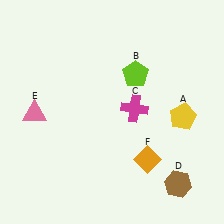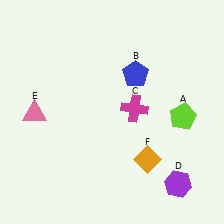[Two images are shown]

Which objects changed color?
A changed from yellow to lime. B changed from lime to blue. D changed from brown to purple.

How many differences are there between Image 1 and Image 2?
There are 3 differences between the two images.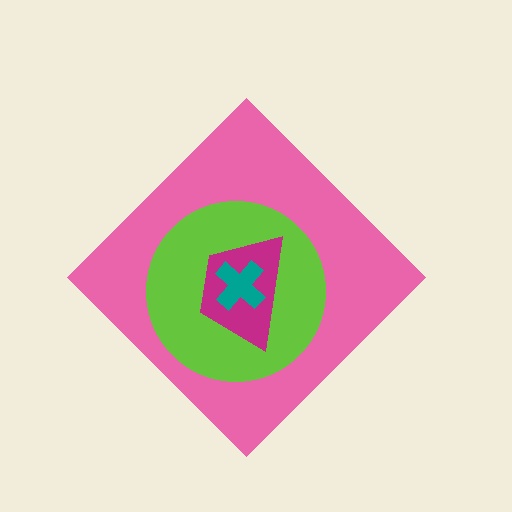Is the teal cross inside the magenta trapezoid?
Yes.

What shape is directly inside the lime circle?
The magenta trapezoid.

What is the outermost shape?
The pink diamond.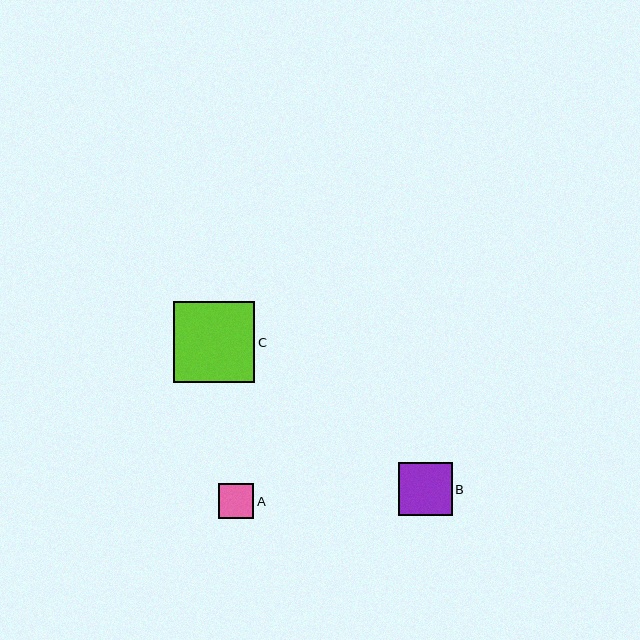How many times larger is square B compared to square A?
Square B is approximately 1.5 times the size of square A.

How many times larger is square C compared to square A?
Square C is approximately 2.3 times the size of square A.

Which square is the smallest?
Square A is the smallest with a size of approximately 35 pixels.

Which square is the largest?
Square C is the largest with a size of approximately 81 pixels.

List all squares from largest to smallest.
From largest to smallest: C, B, A.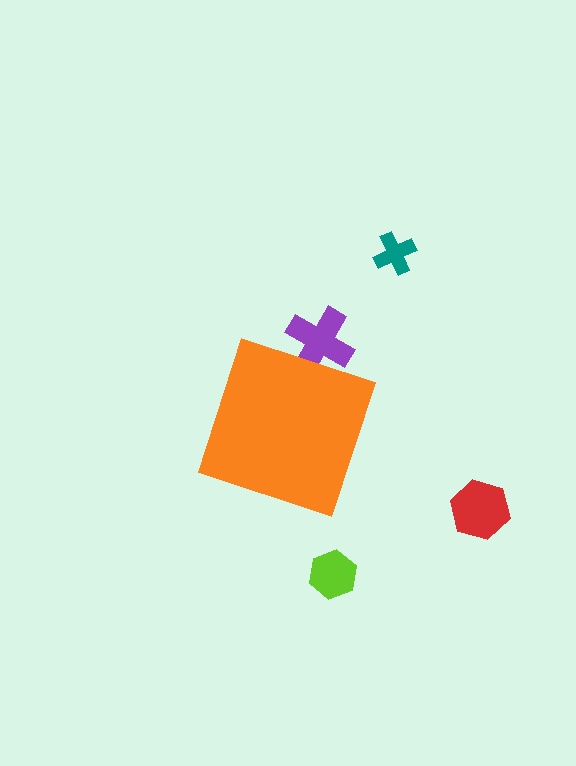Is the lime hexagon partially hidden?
No, the lime hexagon is fully visible.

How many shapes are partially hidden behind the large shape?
1 shape is partially hidden.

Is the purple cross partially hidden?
Yes, the purple cross is partially hidden behind the orange diamond.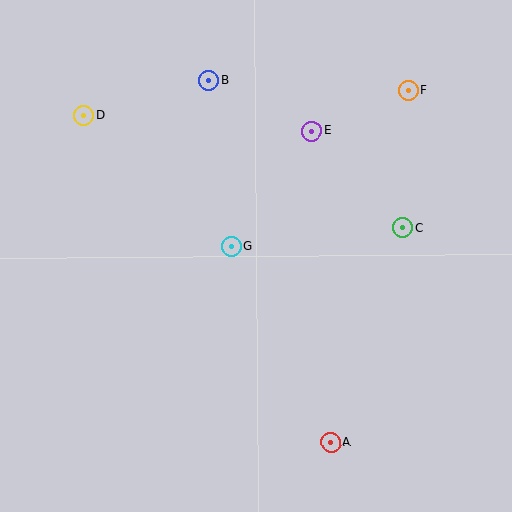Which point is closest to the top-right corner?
Point F is closest to the top-right corner.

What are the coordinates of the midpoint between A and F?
The midpoint between A and F is at (369, 267).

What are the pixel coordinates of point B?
Point B is at (208, 81).